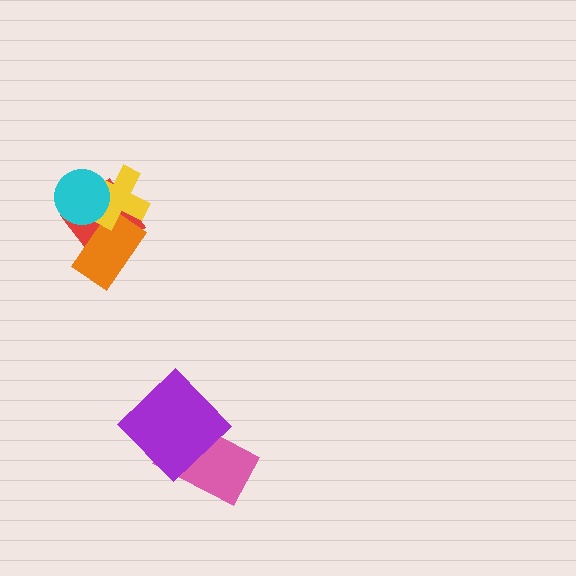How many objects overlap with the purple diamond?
1 object overlaps with the purple diamond.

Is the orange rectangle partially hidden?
Yes, it is partially covered by another shape.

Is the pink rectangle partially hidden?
Yes, it is partially covered by another shape.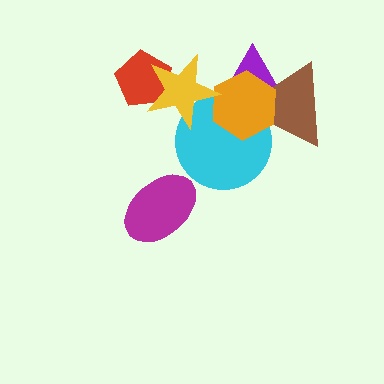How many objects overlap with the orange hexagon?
4 objects overlap with the orange hexagon.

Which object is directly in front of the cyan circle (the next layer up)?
The brown triangle is directly in front of the cyan circle.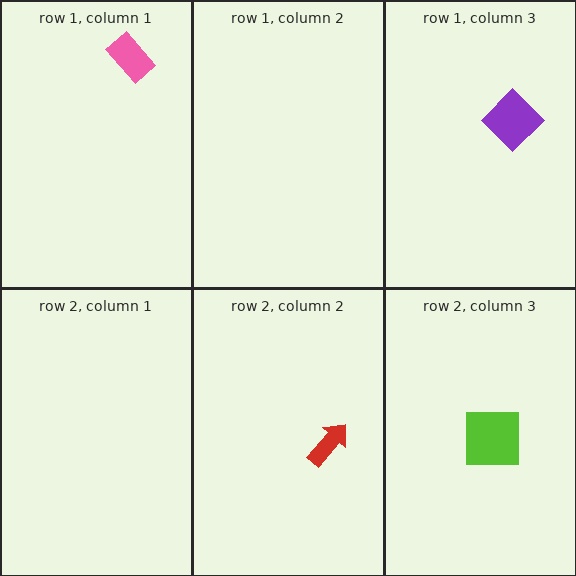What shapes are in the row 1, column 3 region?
The purple diamond.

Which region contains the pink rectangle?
The row 1, column 1 region.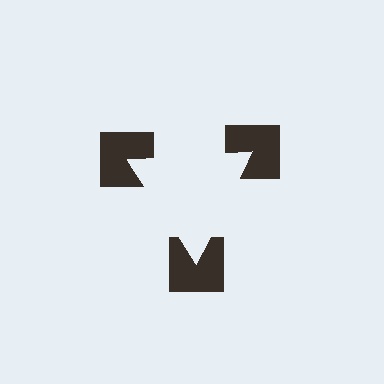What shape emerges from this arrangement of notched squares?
An illusory triangle — its edges are inferred from the aligned wedge cuts in the notched squares, not physically drawn.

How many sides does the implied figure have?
3 sides.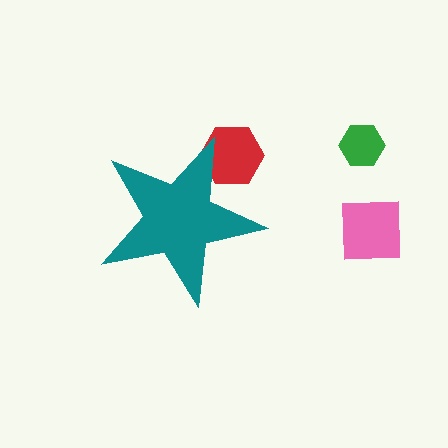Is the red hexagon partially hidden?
Yes, the red hexagon is partially hidden behind the teal star.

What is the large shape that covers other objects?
A teal star.